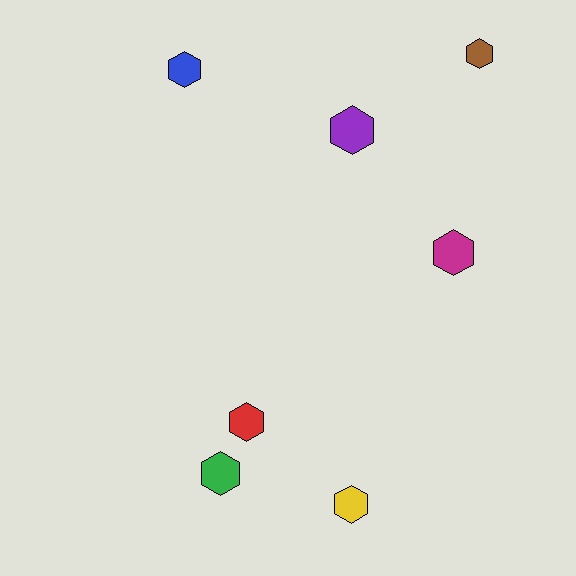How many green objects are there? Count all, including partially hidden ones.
There is 1 green object.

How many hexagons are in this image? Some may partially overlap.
There are 7 hexagons.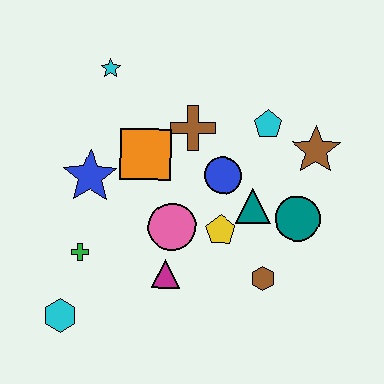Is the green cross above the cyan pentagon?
No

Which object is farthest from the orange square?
The cyan hexagon is farthest from the orange square.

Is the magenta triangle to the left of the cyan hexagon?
No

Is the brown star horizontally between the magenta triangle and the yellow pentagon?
No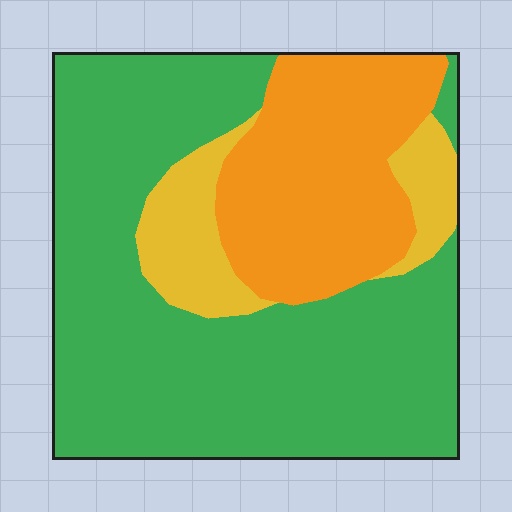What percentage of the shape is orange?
Orange takes up about one quarter (1/4) of the shape.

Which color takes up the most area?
Green, at roughly 60%.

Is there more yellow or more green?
Green.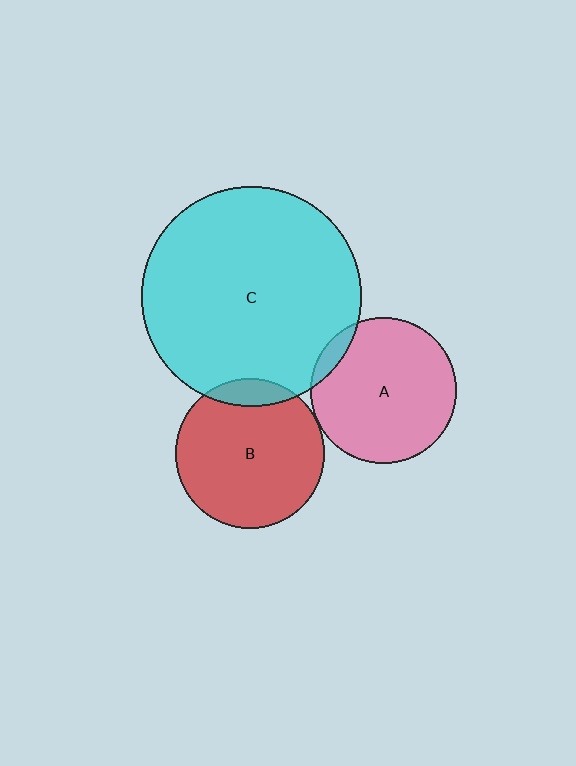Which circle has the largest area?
Circle C (cyan).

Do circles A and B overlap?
Yes.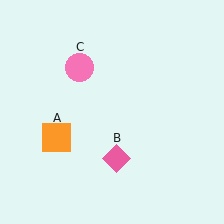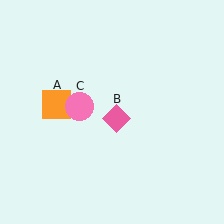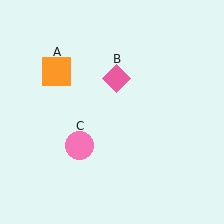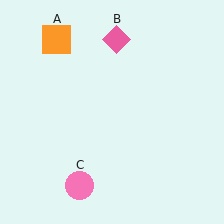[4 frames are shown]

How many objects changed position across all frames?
3 objects changed position: orange square (object A), pink diamond (object B), pink circle (object C).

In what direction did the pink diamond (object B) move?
The pink diamond (object B) moved up.